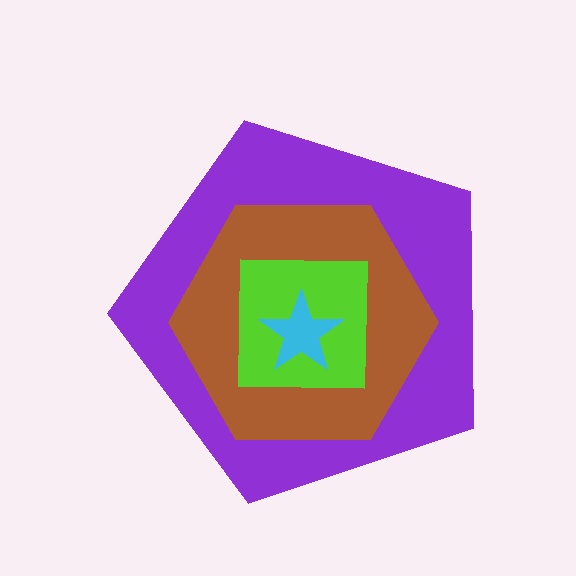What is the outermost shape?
The purple pentagon.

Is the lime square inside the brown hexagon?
Yes.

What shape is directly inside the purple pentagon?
The brown hexagon.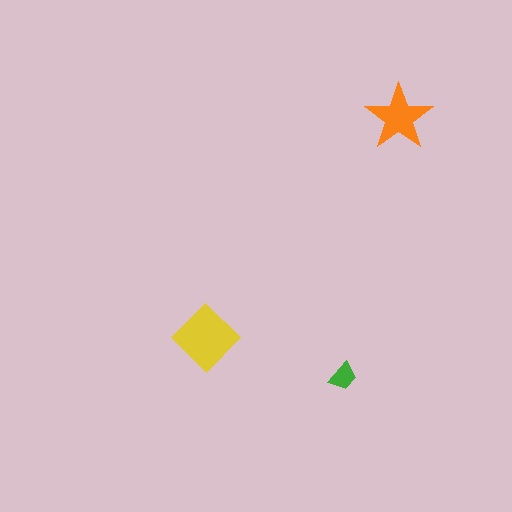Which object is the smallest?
The green trapezoid.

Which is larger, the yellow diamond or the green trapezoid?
The yellow diamond.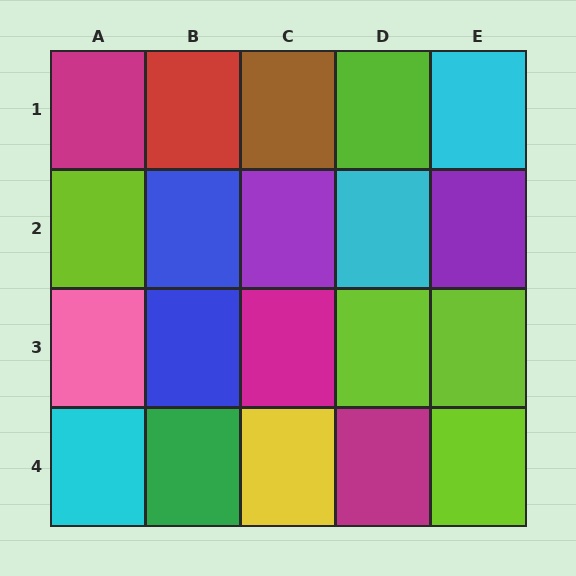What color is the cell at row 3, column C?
Magenta.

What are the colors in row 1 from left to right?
Magenta, red, brown, lime, cyan.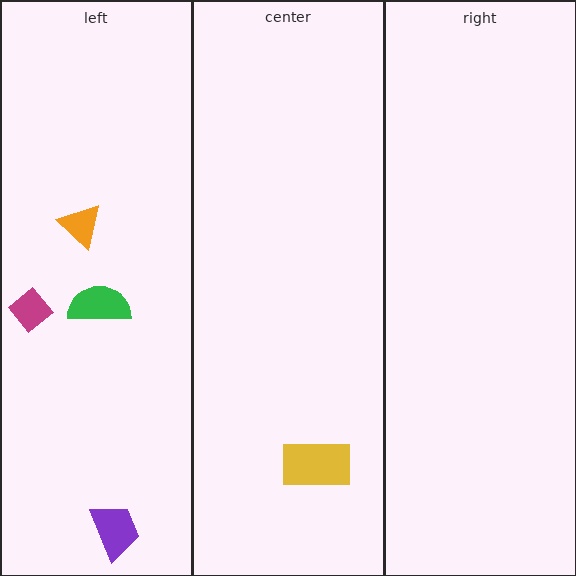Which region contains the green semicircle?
The left region.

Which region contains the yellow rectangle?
The center region.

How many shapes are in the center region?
1.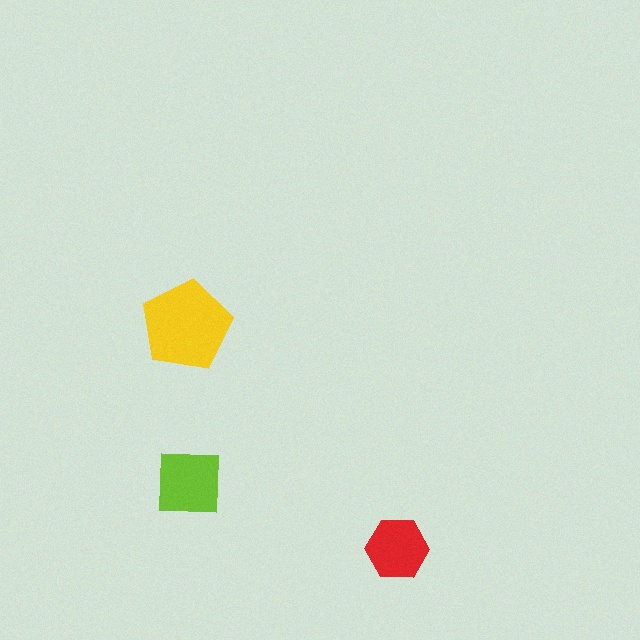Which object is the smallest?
The red hexagon.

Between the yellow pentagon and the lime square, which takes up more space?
The yellow pentagon.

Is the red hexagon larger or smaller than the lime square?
Smaller.